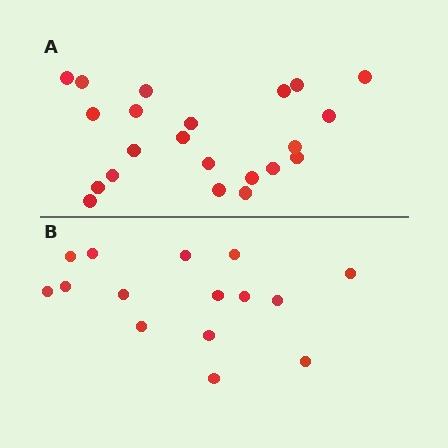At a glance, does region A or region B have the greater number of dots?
Region A (the top region) has more dots.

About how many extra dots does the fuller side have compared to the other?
Region A has roughly 8 or so more dots than region B.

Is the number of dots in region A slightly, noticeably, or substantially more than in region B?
Region A has substantially more. The ratio is roughly 1.5 to 1.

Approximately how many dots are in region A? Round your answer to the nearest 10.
About 20 dots. (The exact count is 22, which rounds to 20.)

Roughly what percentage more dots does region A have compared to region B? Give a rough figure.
About 45% more.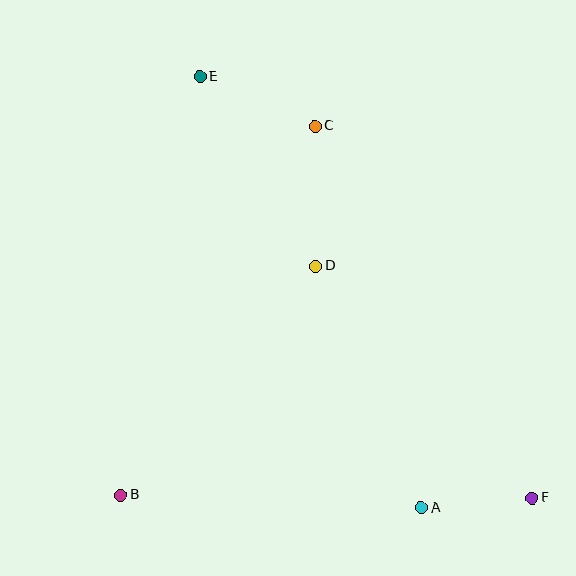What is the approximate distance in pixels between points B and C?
The distance between B and C is approximately 417 pixels.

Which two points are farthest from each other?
Points E and F are farthest from each other.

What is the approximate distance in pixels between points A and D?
The distance between A and D is approximately 264 pixels.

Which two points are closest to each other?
Points A and F are closest to each other.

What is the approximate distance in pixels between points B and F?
The distance between B and F is approximately 411 pixels.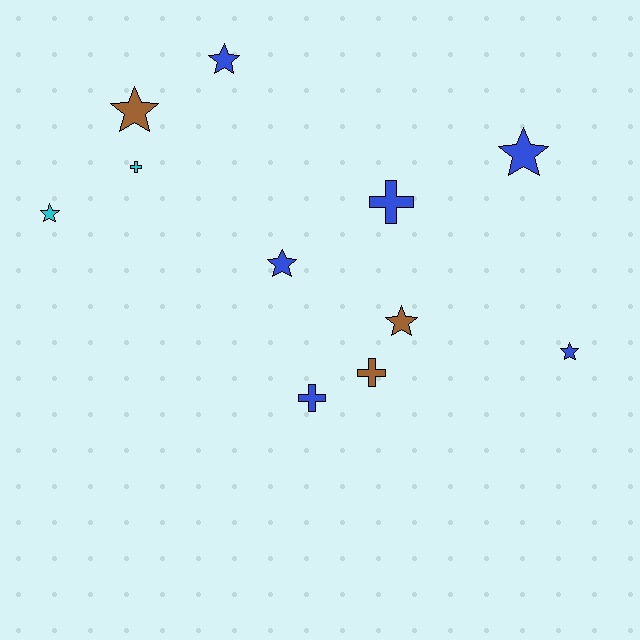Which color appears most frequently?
Blue, with 6 objects.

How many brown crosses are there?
There is 1 brown cross.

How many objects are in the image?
There are 11 objects.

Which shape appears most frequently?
Star, with 7 objects.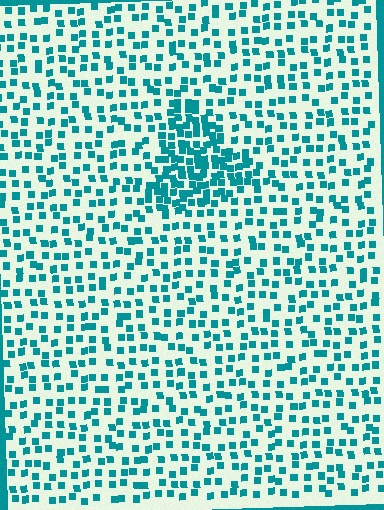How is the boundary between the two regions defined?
The boundary is defined by a change in element density (approximately 2.2x ratio). All elements are the same color, size, and shape.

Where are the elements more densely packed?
The elements are more densely packed inside the triangle boundary.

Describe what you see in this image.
The image contains small teal elements arranged at two different densities. A triangle-shaped region is visible where the elements are more densely packed than the surrounding area.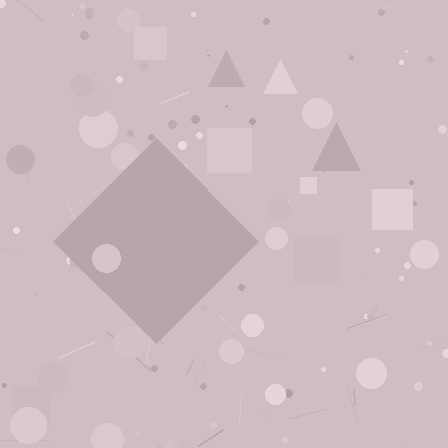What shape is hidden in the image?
A diamond is hidden in the image.